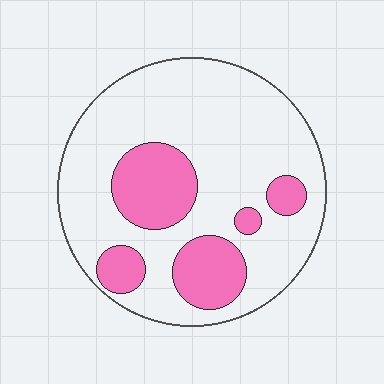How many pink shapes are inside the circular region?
5.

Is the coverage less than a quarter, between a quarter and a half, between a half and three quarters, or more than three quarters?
Less than a quarter.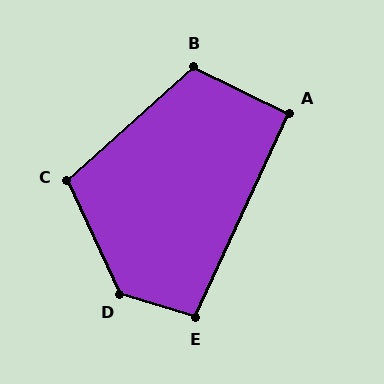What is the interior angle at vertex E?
Approximately 98 degrees (obtuse).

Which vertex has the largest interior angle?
D, at approximately 132 degrees.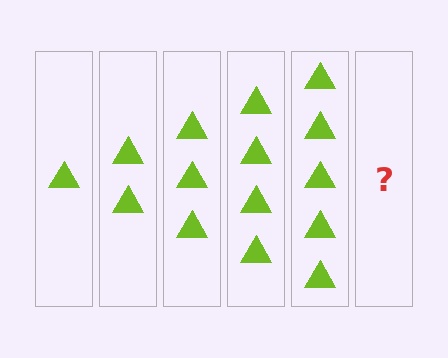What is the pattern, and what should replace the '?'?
The pattern is that each step adds one more triangle. The '?' should be 6 triangles.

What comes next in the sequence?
The next element should be 6 triangles.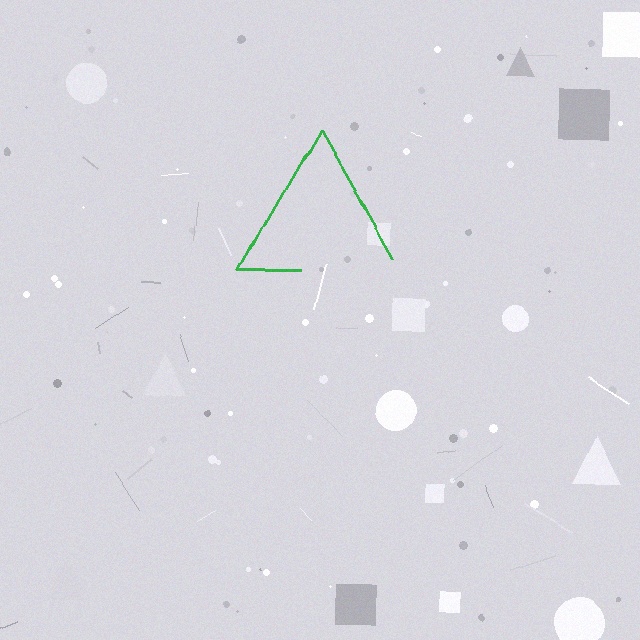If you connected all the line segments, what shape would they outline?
They would outline a triangle.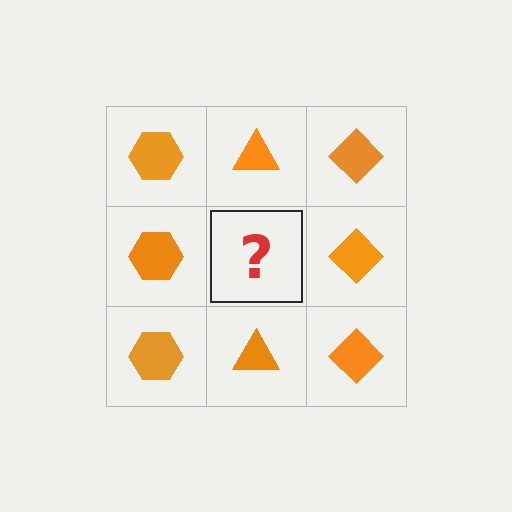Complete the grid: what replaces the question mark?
The question mark should be replaced with an orange triangle.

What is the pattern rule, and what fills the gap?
The rule is that each column has a consistent shape. The gap should be filled with an orange triangle.